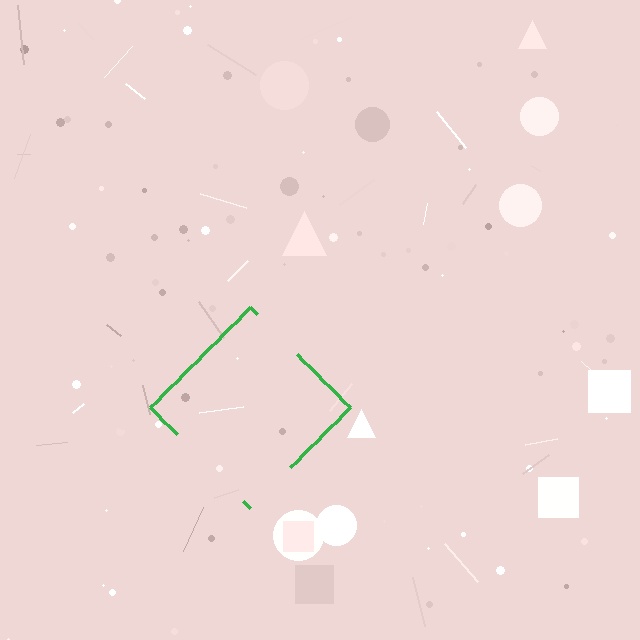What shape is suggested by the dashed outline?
The dashed outline suggests a diamond.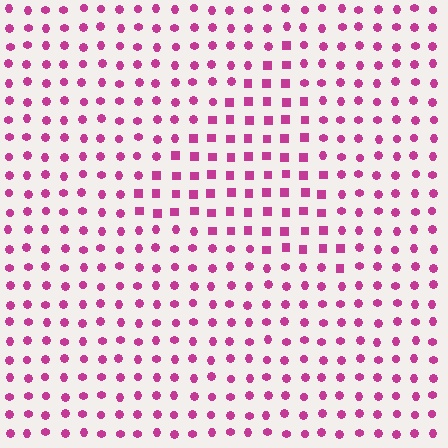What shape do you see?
I see a triangle.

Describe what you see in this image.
The image is filled with small magenta elements arranged in a uniform grid. A triangle-shaped region contains squares, while the surrounding area contains circles. The boundary is defined purely by the change in element shape.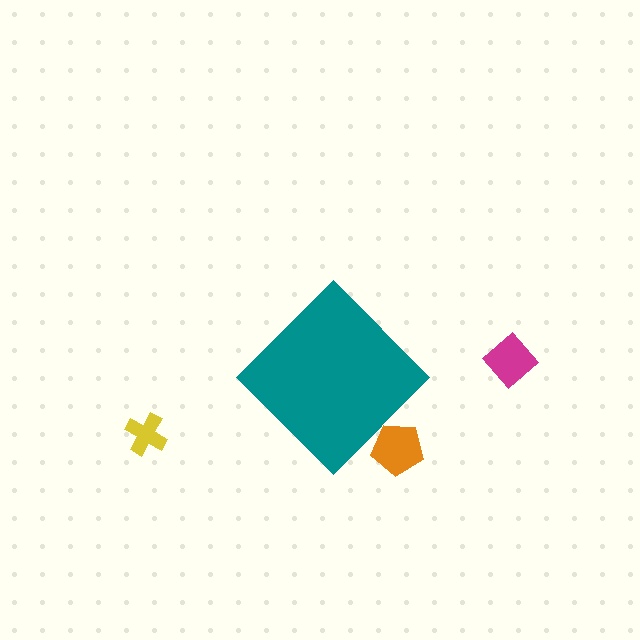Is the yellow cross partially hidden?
No, the yellow cross is fully visible.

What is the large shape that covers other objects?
A teal diamond.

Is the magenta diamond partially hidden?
No, the magenta diamond is fully visible.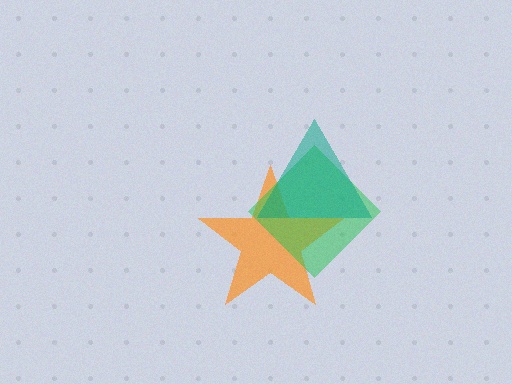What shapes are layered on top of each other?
The layered shapes are: an orange star, a green diamond, a teal triangle.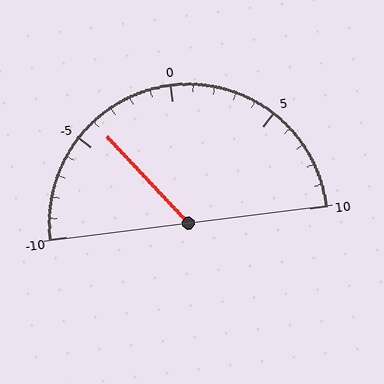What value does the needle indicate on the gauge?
The needle indicates approximately -4.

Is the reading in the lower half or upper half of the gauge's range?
The reading is in the lower half of the range (-10 to 10).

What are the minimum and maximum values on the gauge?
The gauge ranges from -10 to 10.